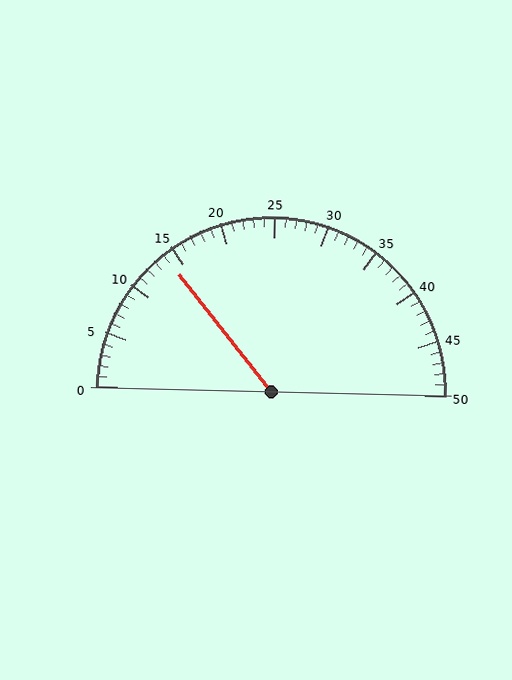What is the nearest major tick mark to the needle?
The nearest major tick mark is 15.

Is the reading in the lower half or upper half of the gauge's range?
The reading is in the lower half of the range (0 to 50).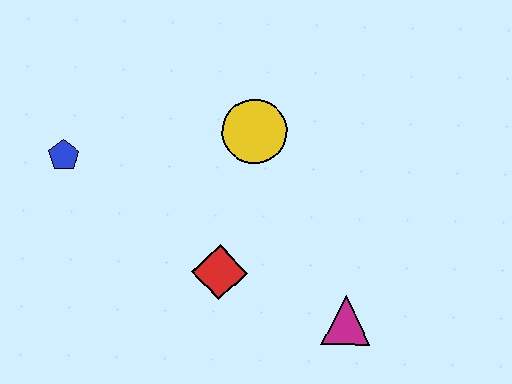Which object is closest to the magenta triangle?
The red diamond is closest to the magenta triangle.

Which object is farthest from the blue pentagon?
The magenta triangle is farthest from the blue pentagon.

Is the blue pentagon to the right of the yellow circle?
No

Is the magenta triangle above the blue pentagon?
No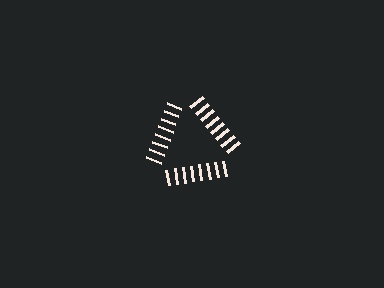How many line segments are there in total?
24 — 8 along each of the 3 edges.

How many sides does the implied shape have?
3 sides — the line-ends trace a triangle.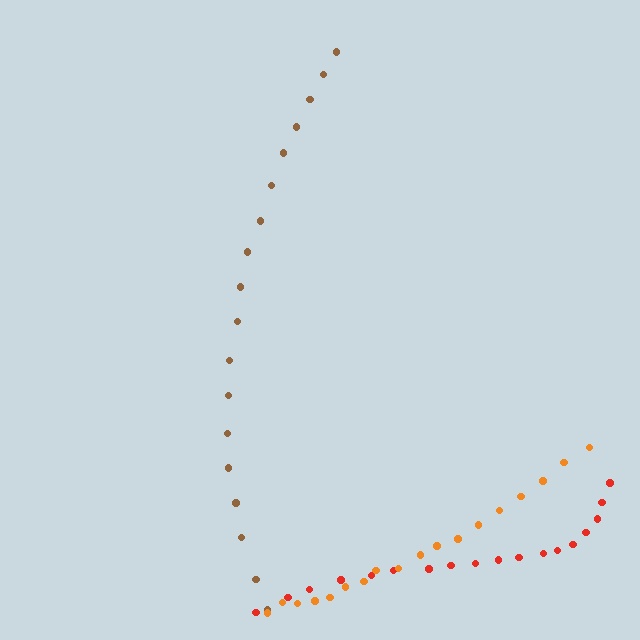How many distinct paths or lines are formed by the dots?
There are 3 distinct paths.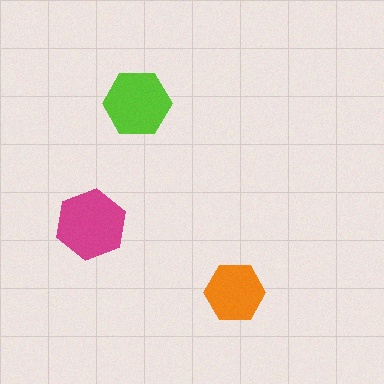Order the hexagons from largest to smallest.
the magenta one, the lime one, the orange one.